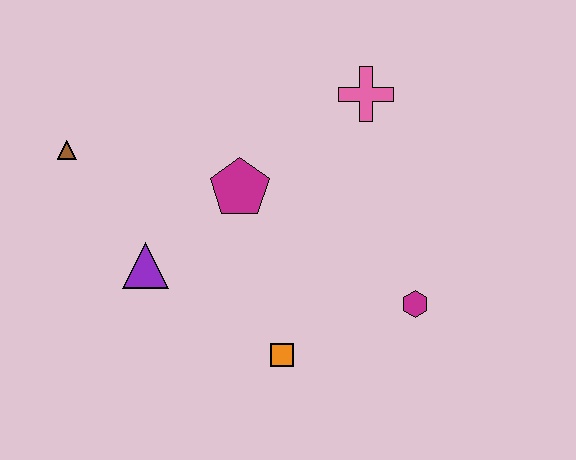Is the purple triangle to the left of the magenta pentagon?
Yes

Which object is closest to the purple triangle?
The magenta pentagon is closest to the purple triangle.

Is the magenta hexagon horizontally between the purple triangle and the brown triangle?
No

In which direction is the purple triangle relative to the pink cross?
The purple triangle is to the left of the pink cross.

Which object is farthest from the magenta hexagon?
The brown triangle is farthest from the magenta hexagon.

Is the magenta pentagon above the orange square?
Yes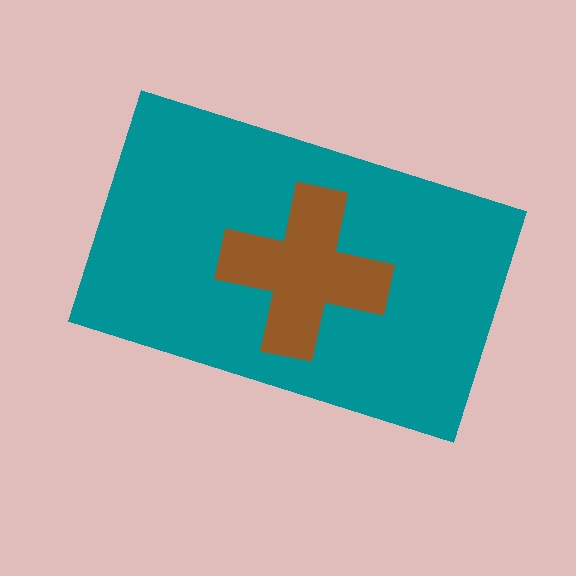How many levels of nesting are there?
2.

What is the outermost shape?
The teal rectangle.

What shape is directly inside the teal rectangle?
The brown cross.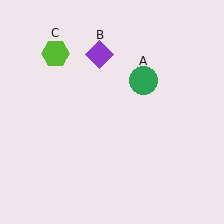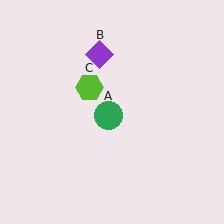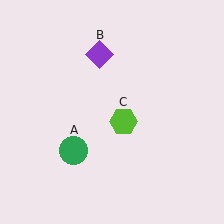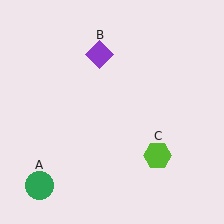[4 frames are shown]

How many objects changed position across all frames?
2 objects changed position: green circle (object A), lime hexagon (object C).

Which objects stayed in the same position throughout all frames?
Purple diamond (object B) remained stationary.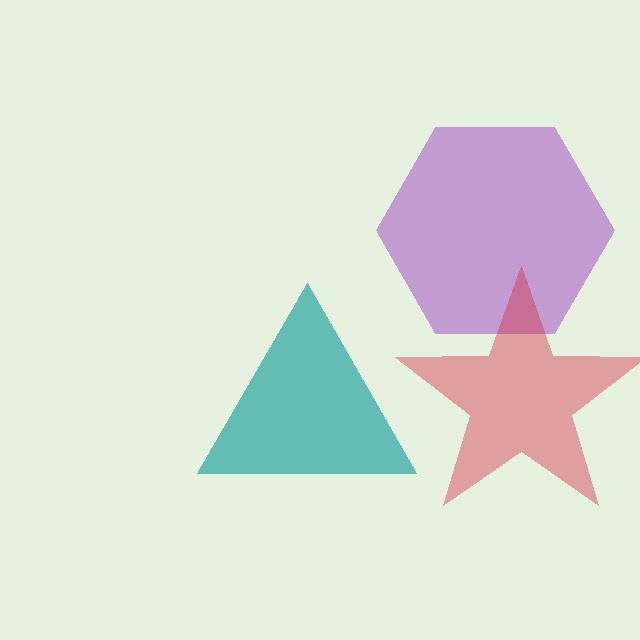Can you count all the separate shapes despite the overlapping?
Yes, there are 3 separate shapes.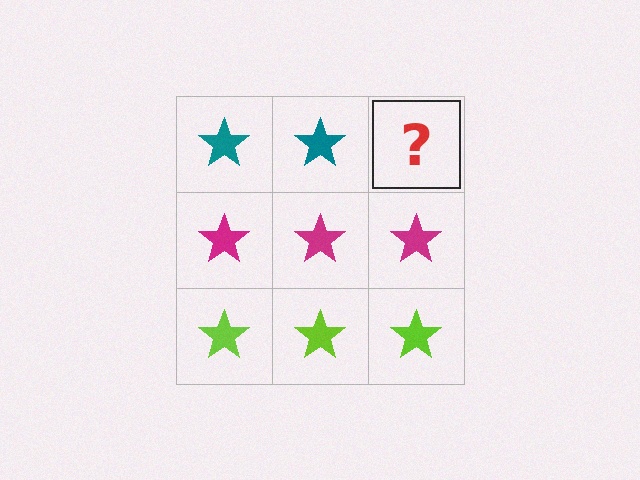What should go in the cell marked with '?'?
The missing cell should contain a teal star.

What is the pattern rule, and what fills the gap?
The rule is that each row has a consistent color. The gap should be filled with a teal star.